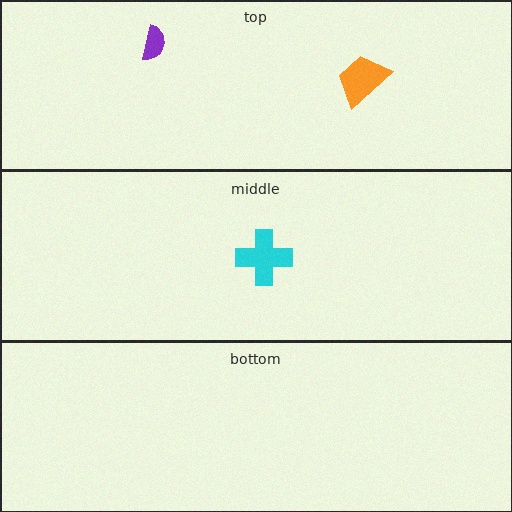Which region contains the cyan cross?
The middle region.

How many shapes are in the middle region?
1.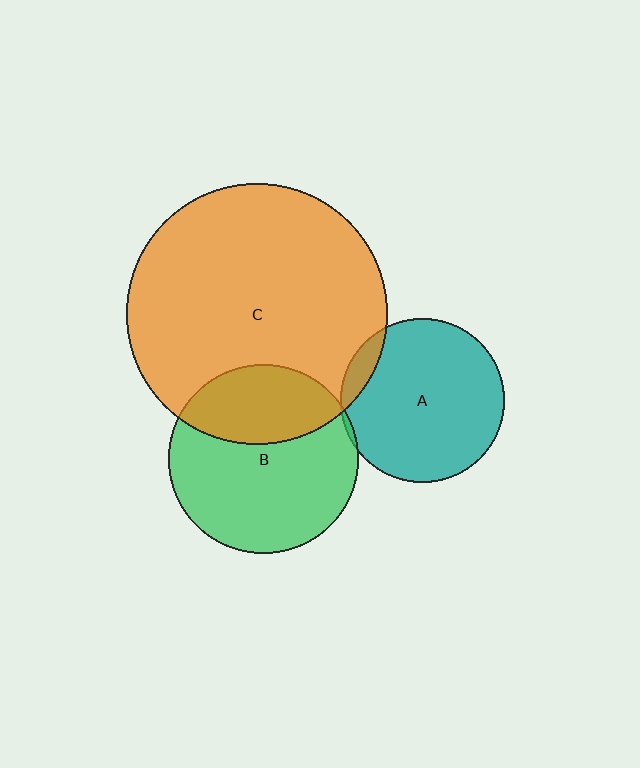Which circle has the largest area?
Circle C (orange).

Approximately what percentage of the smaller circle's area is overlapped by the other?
Approximately 5%.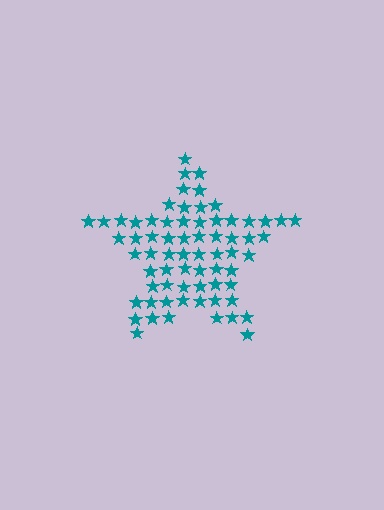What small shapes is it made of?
It is made of small stars.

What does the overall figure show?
The overall figure shows a star.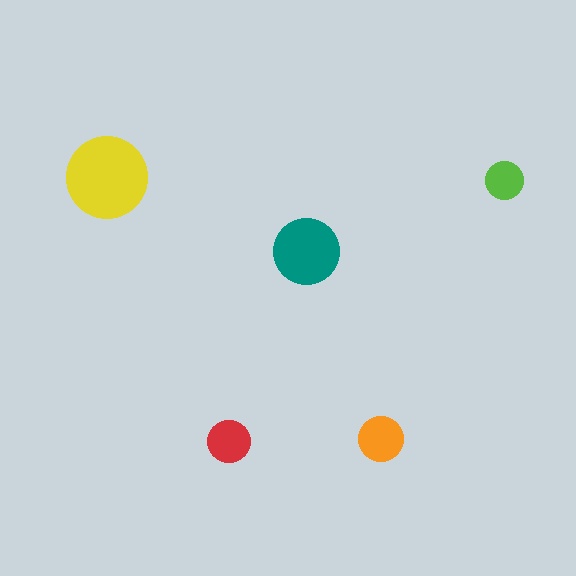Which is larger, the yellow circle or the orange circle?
The yellow one.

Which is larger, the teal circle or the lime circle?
The teal one.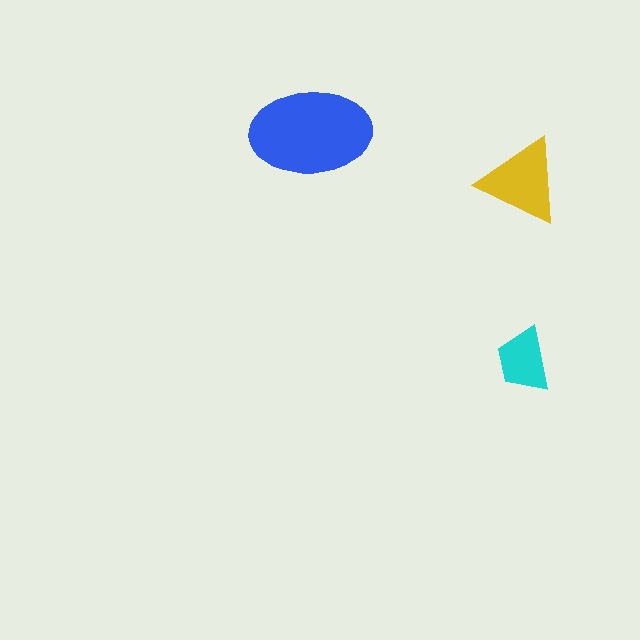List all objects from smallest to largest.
The cyan trapezoid, the yellow triangle, the blue ellipse.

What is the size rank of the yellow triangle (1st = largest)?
2nd.